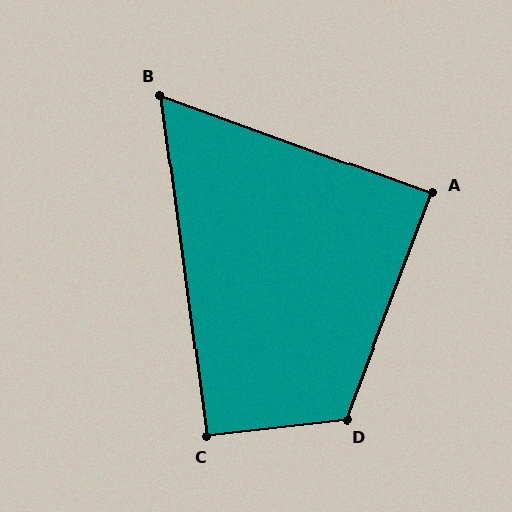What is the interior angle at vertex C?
Approximately 91 degrees (approximately right).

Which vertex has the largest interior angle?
D, at approximately 118 degrees.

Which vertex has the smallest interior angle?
B, at approximately 62 degrees.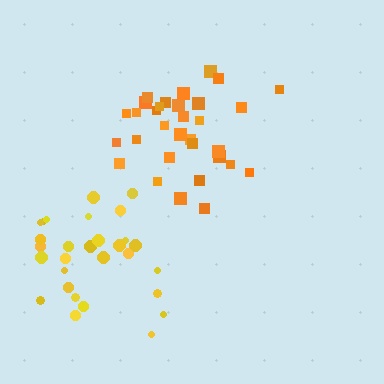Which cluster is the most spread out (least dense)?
Yellow.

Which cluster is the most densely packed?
Orange.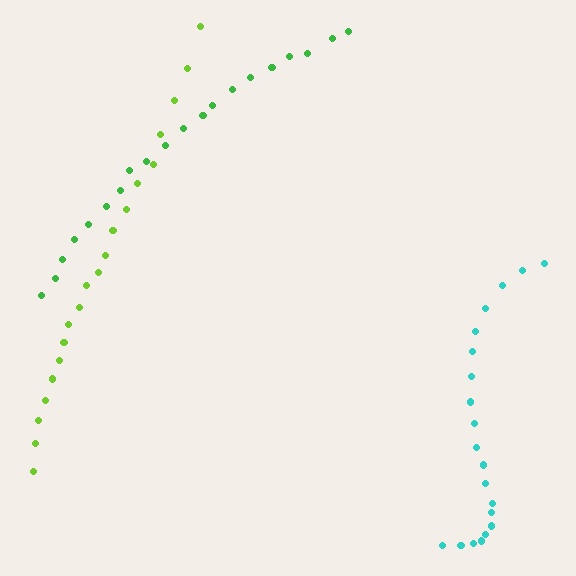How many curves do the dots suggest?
There are 3 distinct paths.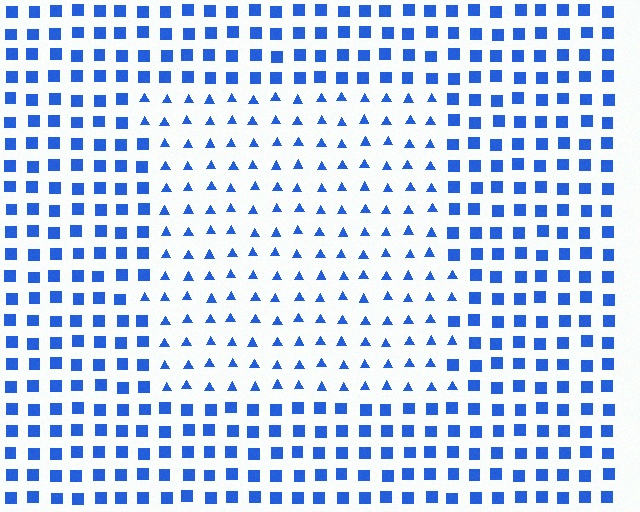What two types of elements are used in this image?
The image uses triangles inside the rectangle region and squares outside it.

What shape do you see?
I see a rectangle.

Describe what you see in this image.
The image is filled with small blue elements arranged in a uniform grid. A rectangle-shaped region contains triangles, while the surrounding area contains squares. The boundary is defined purely by the change in element shape.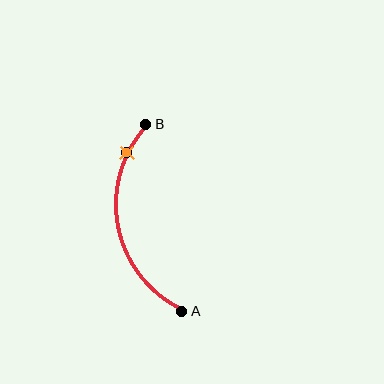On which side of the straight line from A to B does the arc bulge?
The arc bulges to the left of the straight line connecting A and B.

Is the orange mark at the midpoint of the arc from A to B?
No. The orange mark lies on the arc but is closer to endpoint B. The arc midpoint would be at the point on the curve equidistant along the arc from both A and B.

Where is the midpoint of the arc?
The arc midpoint is the point on the curve farthest from the straight line joining A and B. It sits to the left of that line.